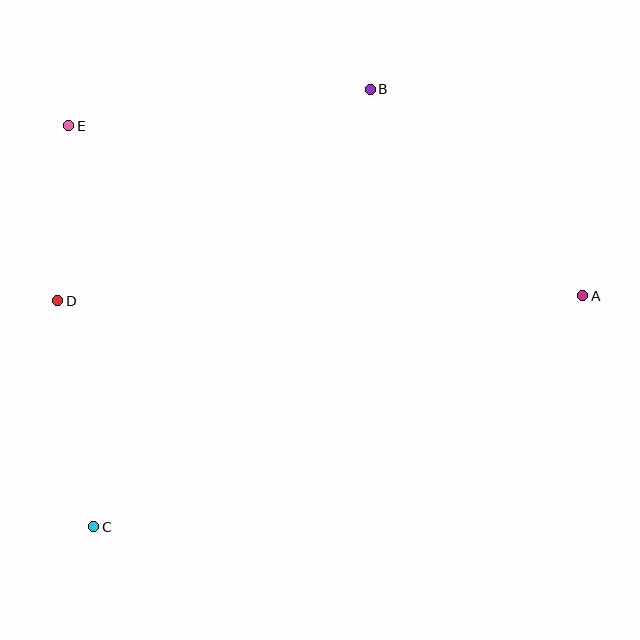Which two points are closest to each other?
Points D and E are closest to each other.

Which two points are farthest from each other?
Points A and E are farthest from each other.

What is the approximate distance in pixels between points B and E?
The distance between B and E is approximately 304 pixels.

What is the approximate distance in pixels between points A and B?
The distance between A and B is approximately 296 pixels.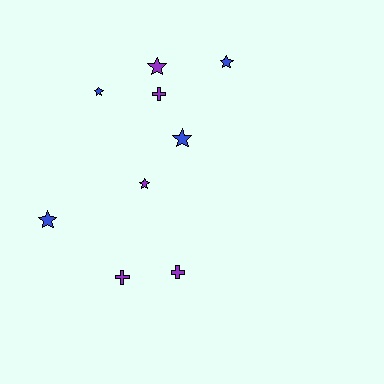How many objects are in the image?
There are 9 objects.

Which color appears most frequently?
Purple, with 5 objects.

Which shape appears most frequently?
Star, with 6 objects.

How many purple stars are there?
There are 2 purple stars.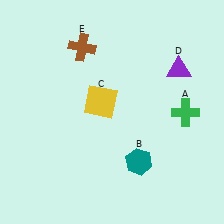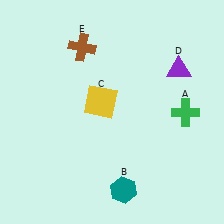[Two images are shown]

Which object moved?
The teal hexagon (B) moved down.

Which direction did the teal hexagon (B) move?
The teal hexagon (B) moved down.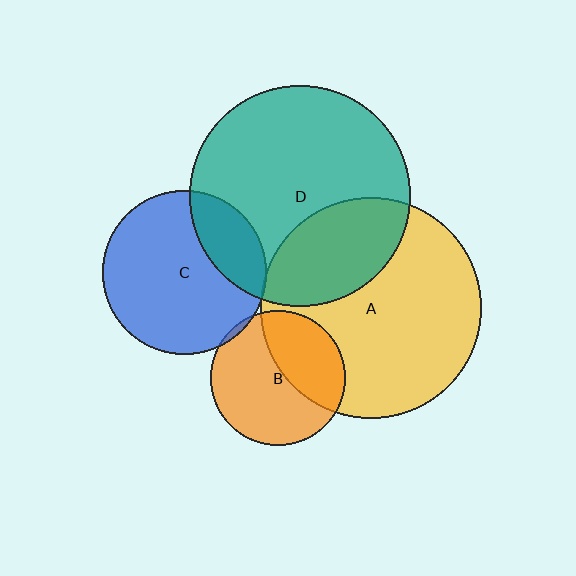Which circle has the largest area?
Circle A (yellow).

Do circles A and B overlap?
Yes.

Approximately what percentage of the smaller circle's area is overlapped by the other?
Approximately 40%.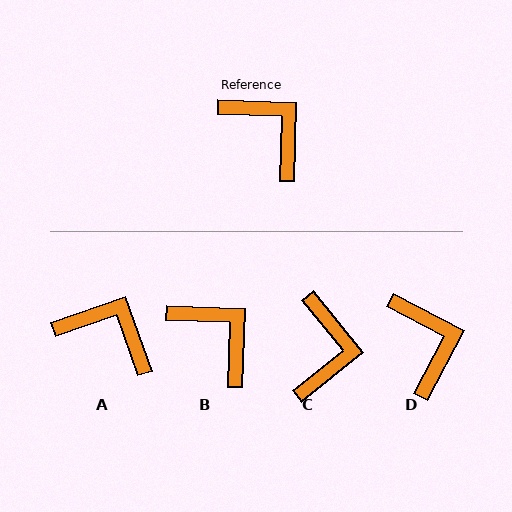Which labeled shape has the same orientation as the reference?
B.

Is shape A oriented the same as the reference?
No, it is off by about 21 degrees.